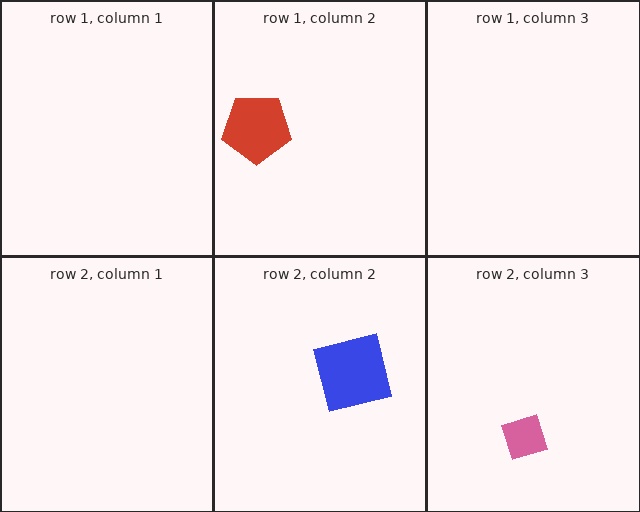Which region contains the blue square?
The row 2, column 2 region.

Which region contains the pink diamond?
The row 2, column 3 region.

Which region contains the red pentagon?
The row 1, column 2 region.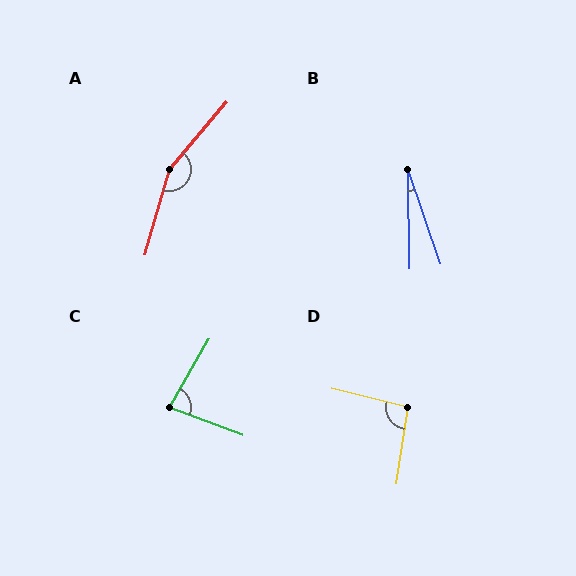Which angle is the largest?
A, at approximately 156 degrees.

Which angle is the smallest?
B, at approximately 18 degrees.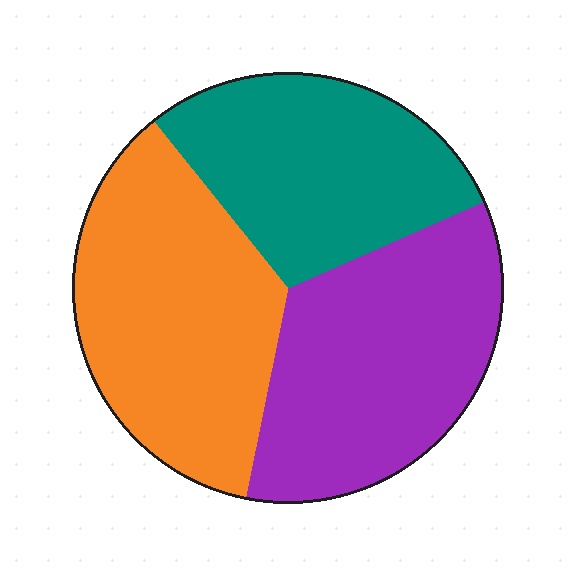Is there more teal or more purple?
Purple.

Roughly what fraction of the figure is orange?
Orange covers roughly 35% of the figure.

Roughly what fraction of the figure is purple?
Purple takes up between a quarter and a half of the figure.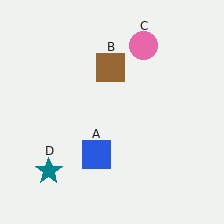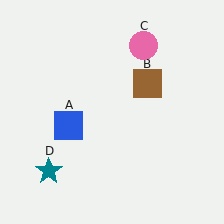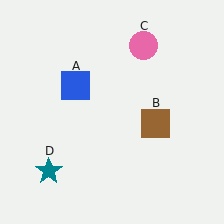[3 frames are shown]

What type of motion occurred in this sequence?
The blue square (object A), brown square (object B) rotated clockwise around the center of the scene.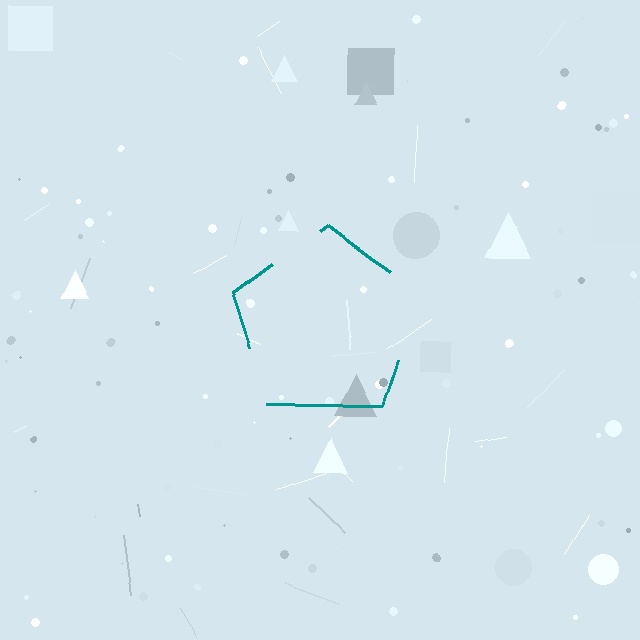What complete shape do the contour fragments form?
The contour fragments form a pentagon.